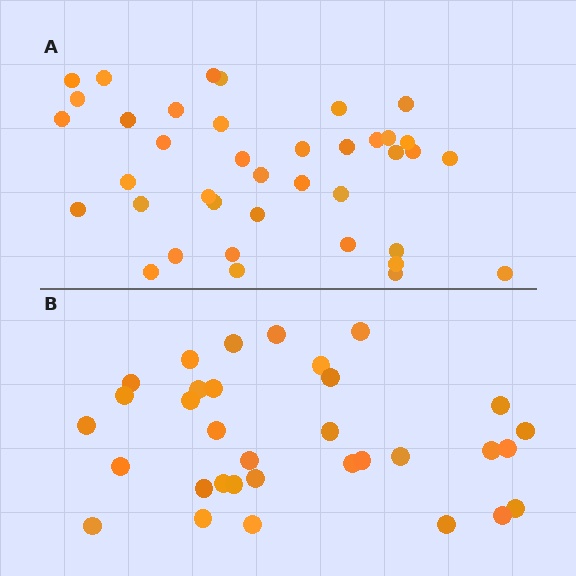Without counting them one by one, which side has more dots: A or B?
Region A (the top region) has more dots.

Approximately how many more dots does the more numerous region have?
Region A has about 6 more dots than region B.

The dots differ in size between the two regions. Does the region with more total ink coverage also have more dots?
No. Region B has more total ink coverage because its dots are larger, but region A actually contains more individual dots. Total area can be misleading — the number of items is what matters here.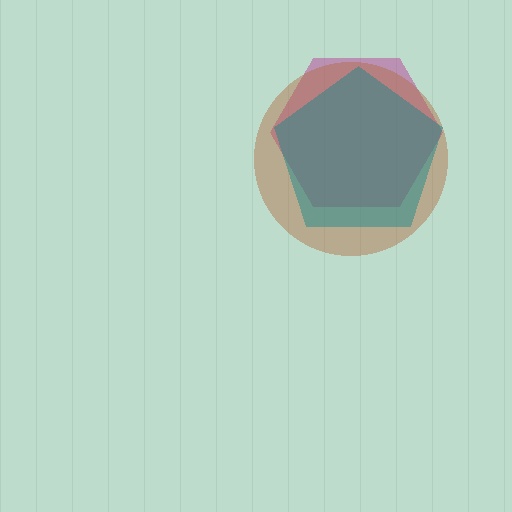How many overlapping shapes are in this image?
There are 3 overlapping shapes in the image.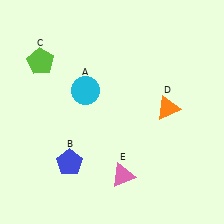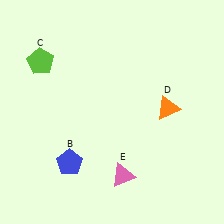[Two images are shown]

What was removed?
The cyan circle (A) was removed in Image 2.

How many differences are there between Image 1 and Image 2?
There is 1 difference between the two images.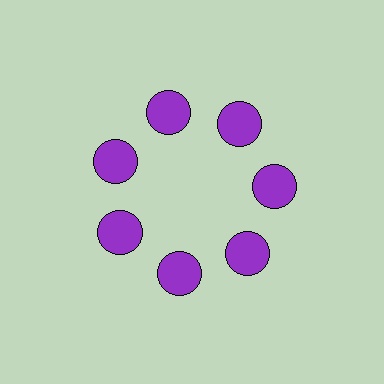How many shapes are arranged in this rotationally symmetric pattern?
There are 7 shapes, arranged in 7 groups of 1.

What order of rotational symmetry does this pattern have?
This pattern has 7-fold rotational symmetry.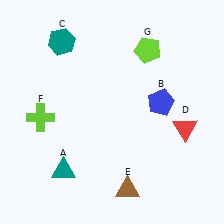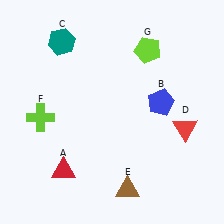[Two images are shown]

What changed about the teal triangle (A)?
In Image 1, A is teal. In Image 2, it changed to red.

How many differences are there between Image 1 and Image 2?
There is 1 difference between the two images.